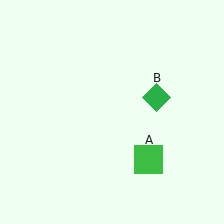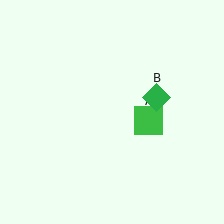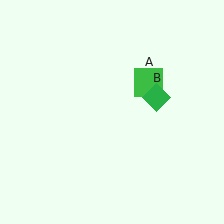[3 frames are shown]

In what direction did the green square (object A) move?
The green square (object A) moved up.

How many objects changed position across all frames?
1 object changed position: green square (object A).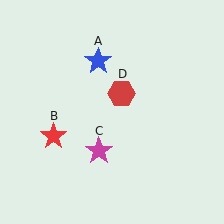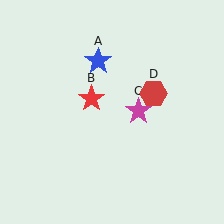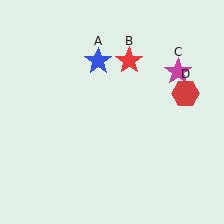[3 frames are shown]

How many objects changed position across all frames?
3 objects changed position: red star (object B), magenta star (object C), red hexagon (object D).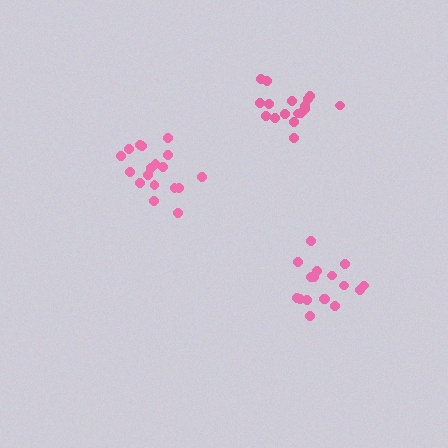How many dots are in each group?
Group 1: 18 dots, Group 2: 17 dots, Group 3: 17 dots (52 total).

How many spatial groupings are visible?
There are 3 spatial groupings.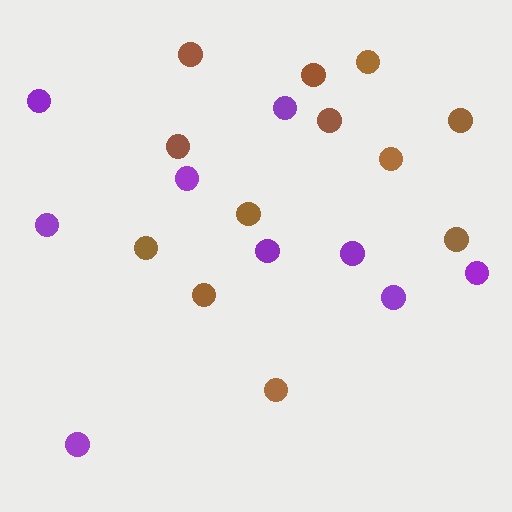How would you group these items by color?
There are 2 groups: one group of brown circles (12) and one group of purple circles (9).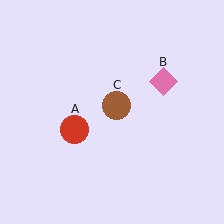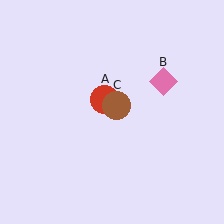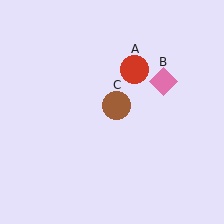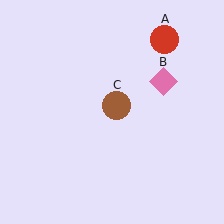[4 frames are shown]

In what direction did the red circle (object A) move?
The red circle (object A) moved up and to the right.